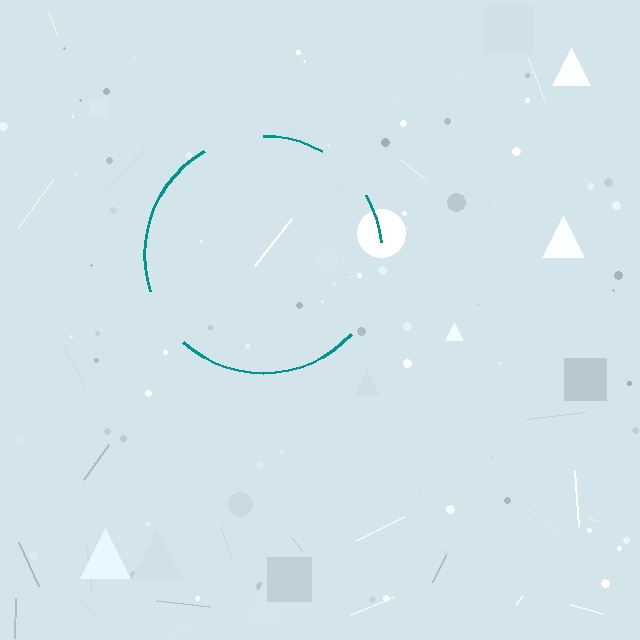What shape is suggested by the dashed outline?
The dashed outline suggests a circle.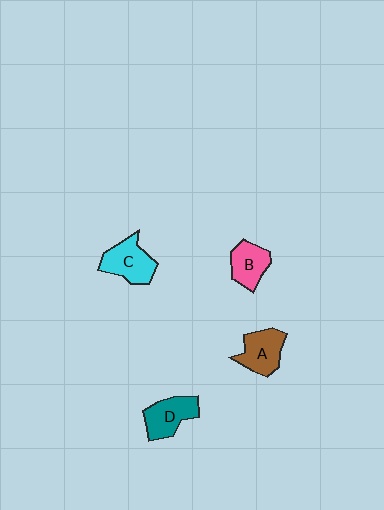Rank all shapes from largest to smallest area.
From largest to smallest: C (cyan), D (teal), A (brown), B (pink).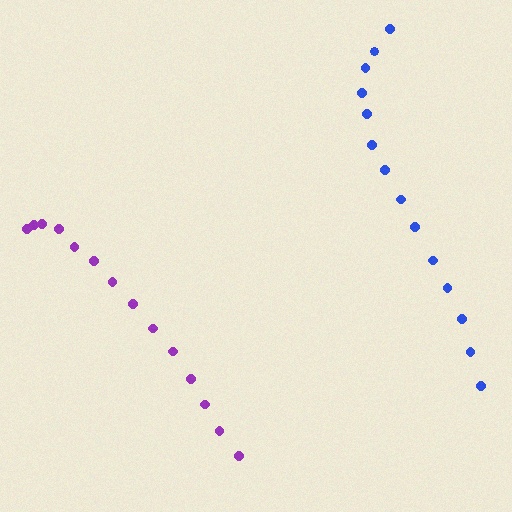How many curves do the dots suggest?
There are 2 distinct paths.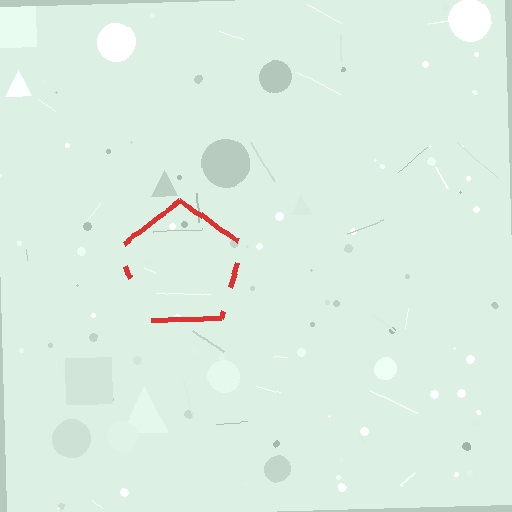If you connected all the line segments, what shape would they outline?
They would outline a pentagon.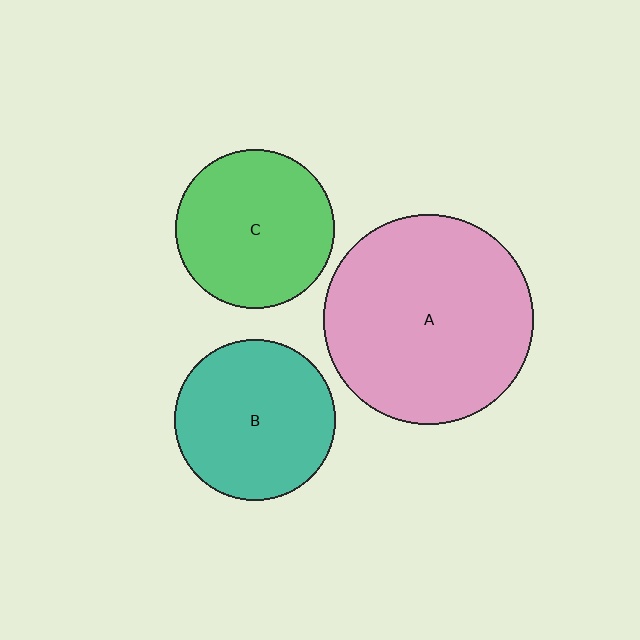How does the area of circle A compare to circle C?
Approximately 1.7 times.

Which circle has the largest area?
Circle A (pink).